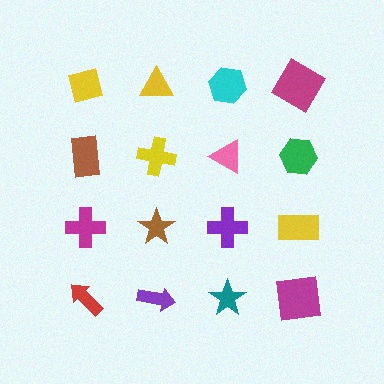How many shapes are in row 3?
4 shapes.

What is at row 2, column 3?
A pink triangle.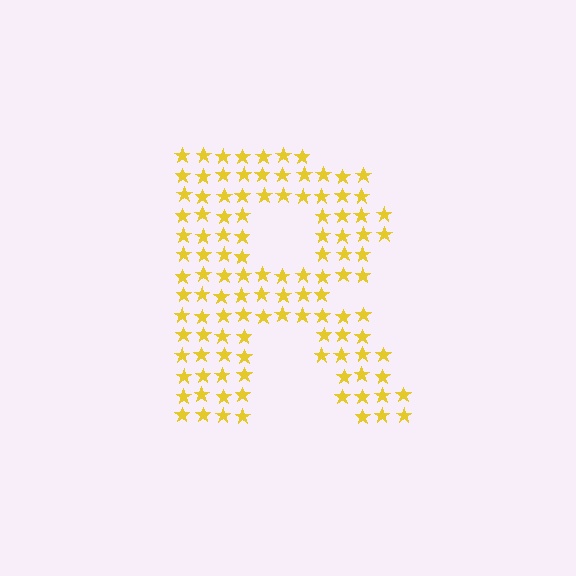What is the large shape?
The large shape is the letter R.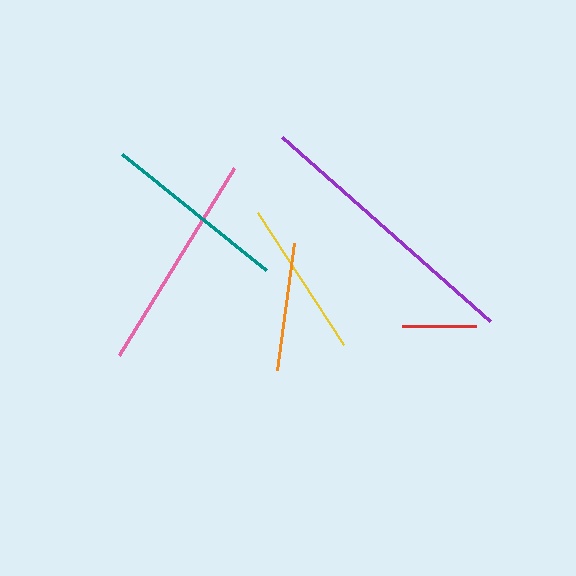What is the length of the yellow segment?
The yellow segment is approximately 158 pixels long.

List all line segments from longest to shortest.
From longest to shortest: purple, pink, teal, yellow, orange, red.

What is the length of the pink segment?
The pink segment is approximately 219 pixels long.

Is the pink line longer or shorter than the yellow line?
The pink line is longer than the yellow line.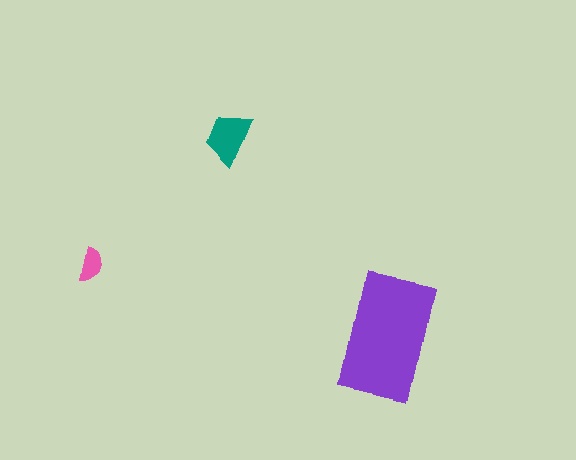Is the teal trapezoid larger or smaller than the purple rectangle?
Smaller.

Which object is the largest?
The purple rectangle.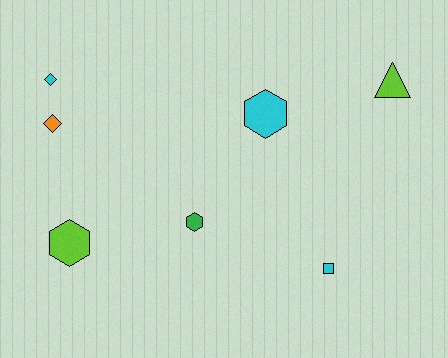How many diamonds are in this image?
There are 2 diamonds.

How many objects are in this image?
There are 7 objects.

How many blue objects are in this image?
There are no blue objects.